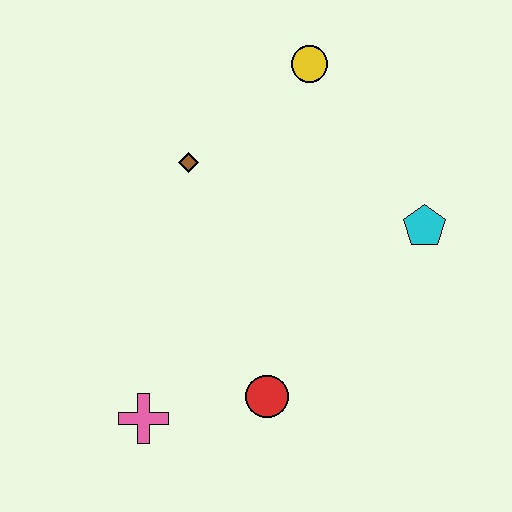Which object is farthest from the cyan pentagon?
The pink cross is farthest from the cyan pentagon.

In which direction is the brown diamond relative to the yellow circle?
The brown diamond is to the left of the yellow circle.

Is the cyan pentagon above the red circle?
Yes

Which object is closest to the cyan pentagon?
The yellow circle is closest to the cyan pentagon.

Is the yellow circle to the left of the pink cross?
No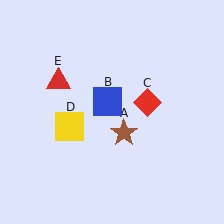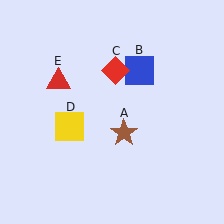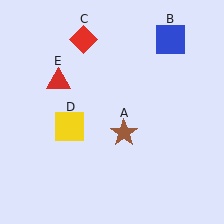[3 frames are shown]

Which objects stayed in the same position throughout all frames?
Brown star (object A) and yellow square (object D) and red triangle (object E) remained stationary.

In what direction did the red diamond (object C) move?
The red diamond (object C) moved up and to the left.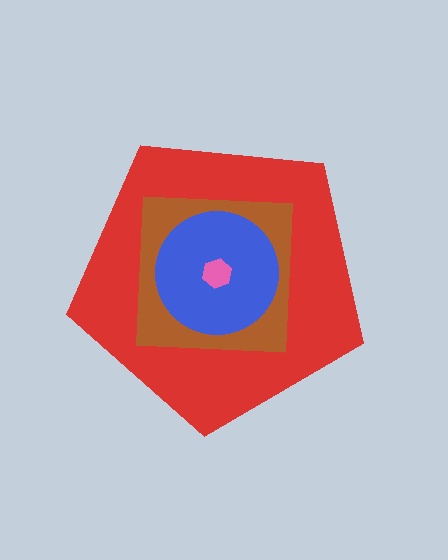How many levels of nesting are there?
4.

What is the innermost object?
The pink hexagon.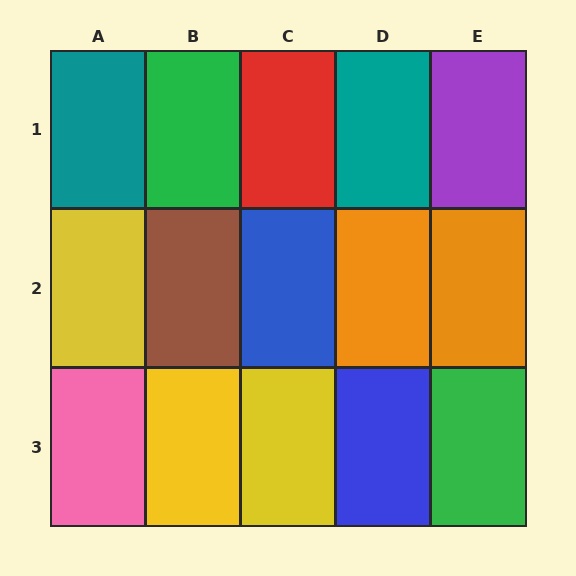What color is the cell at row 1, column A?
Teal.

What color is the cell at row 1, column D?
Teal.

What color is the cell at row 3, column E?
Green.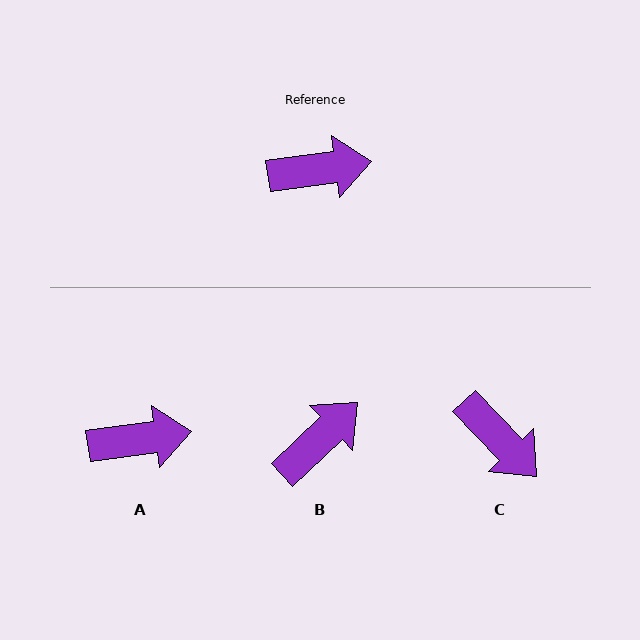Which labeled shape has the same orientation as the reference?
A.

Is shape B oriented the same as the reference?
No, it is off by about 35 degrees.